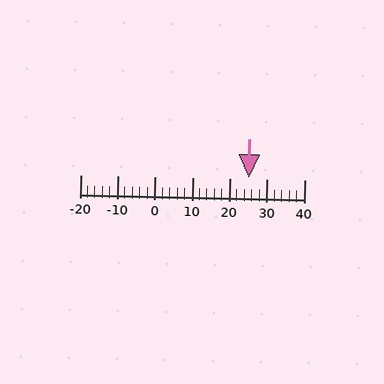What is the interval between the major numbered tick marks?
The major tick marks are spaced 10 units apart.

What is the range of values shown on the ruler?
The ruler shows values from -20 to 40.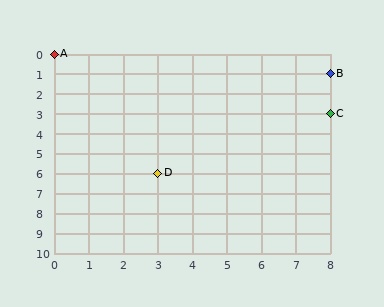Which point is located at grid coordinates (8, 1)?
Point B is at (8, 1).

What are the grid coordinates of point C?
Point C is at grid coordinates (8, 3).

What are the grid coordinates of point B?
Point B is at grid coordinates (8, 1).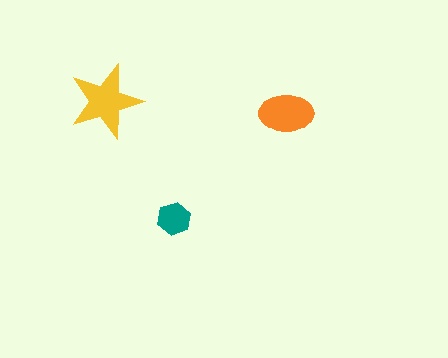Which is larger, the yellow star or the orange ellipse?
The yellow star.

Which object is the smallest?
The teal hexagon.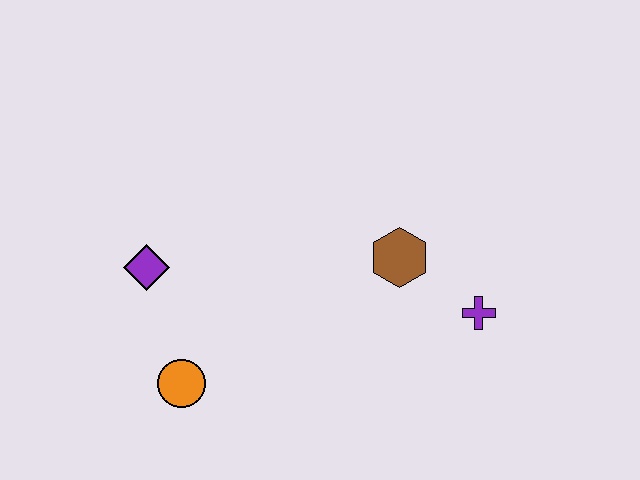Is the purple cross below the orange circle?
No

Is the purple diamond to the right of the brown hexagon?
No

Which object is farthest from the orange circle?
The purple cross is farthest from the orange circle.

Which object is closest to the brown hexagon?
The purple cross is closest to the brown hexagon.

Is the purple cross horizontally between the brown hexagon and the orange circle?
No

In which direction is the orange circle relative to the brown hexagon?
The orange circle is to the left of the brown hexagon.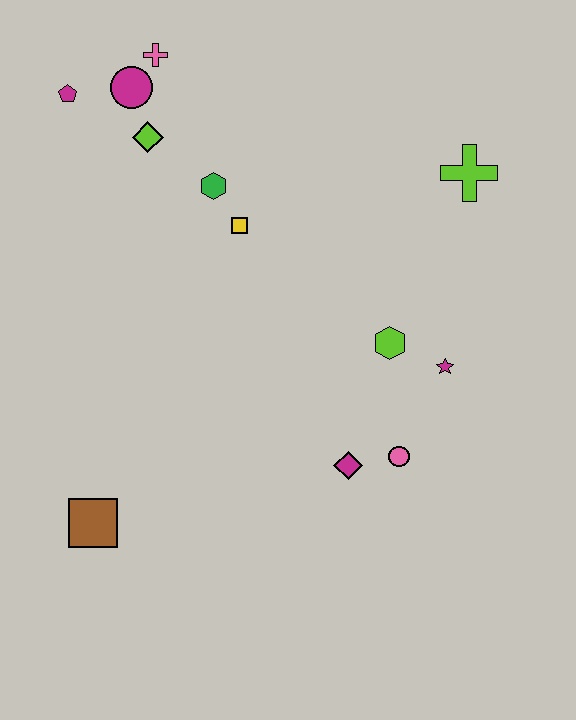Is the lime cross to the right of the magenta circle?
Yes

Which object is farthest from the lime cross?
The brown square is farthest from the lime cross.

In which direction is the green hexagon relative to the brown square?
The green hexagon is above the brown square.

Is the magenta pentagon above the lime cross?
Yes